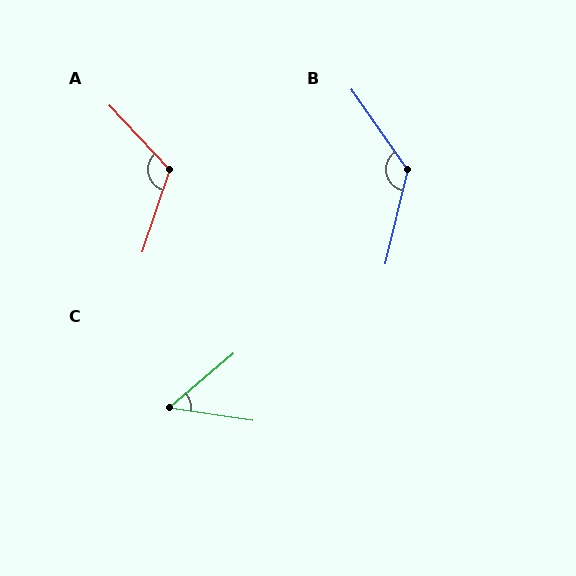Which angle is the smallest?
C, at approximately 49 degrees.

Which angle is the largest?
B, at approximately 132 degrees.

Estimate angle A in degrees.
Approximately 118 degrees.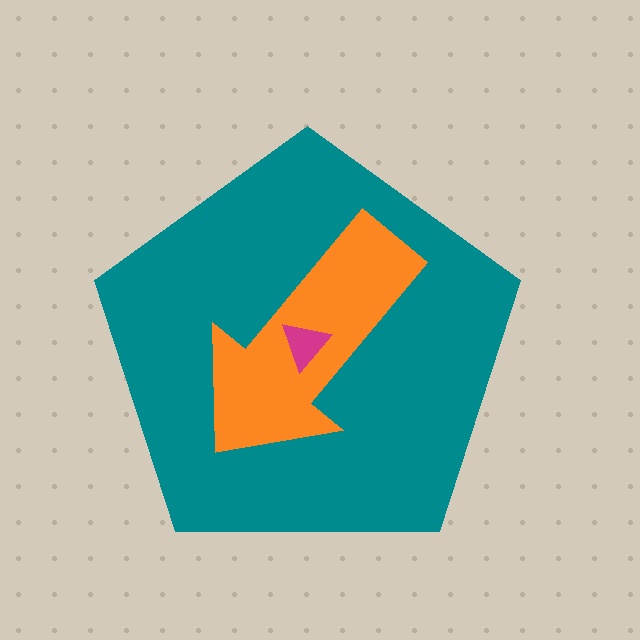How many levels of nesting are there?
3.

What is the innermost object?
The magenta triangle.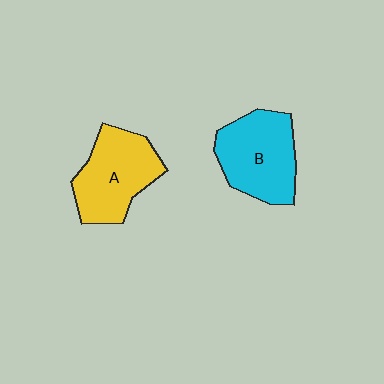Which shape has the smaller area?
Shape A (yellow).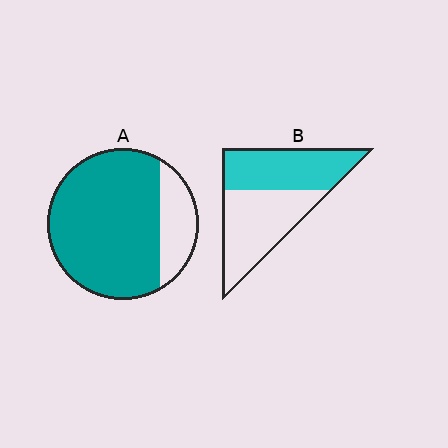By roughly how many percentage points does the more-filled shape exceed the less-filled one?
By roughly 30 percentage points (A over B).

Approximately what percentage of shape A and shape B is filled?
A is approximately 80% and B is approximately 45%.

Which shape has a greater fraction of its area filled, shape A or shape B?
Shape A.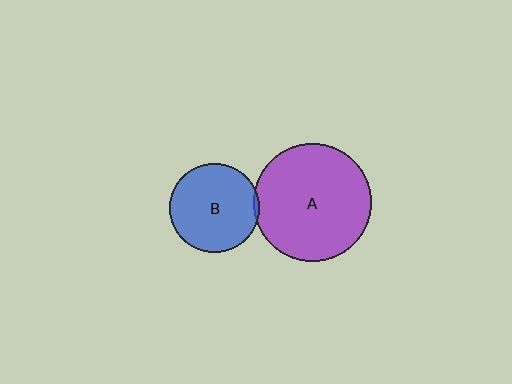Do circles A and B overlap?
Yes.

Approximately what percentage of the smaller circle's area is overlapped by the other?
Approximately 5%.